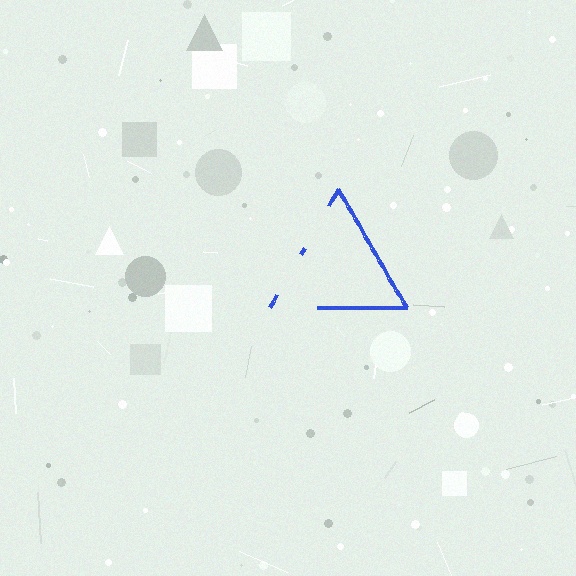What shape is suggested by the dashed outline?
The dashed outline suggests a triangle.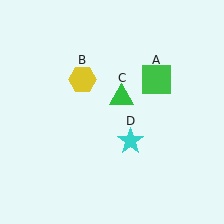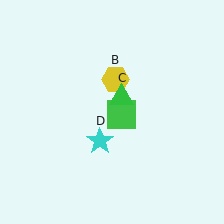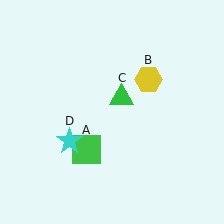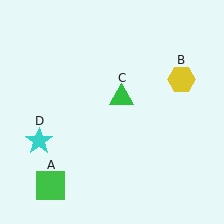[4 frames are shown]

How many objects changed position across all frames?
3 objects changed position: green square (object A), yellow hexagon (object B), cyan star (object D).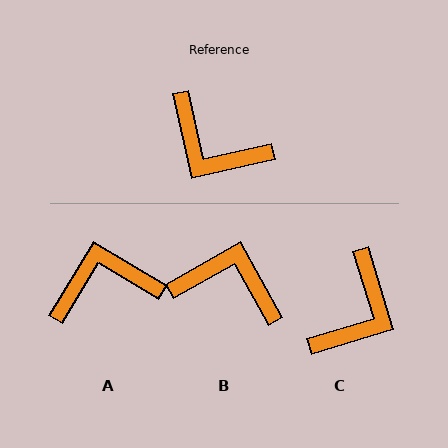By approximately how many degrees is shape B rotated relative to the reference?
Approximately 163 degrees clockwise.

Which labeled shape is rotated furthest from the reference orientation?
B, about 163 degrees away.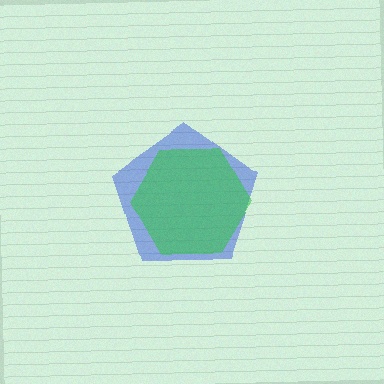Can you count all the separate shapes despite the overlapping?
Yes, there are 2 separate shapes.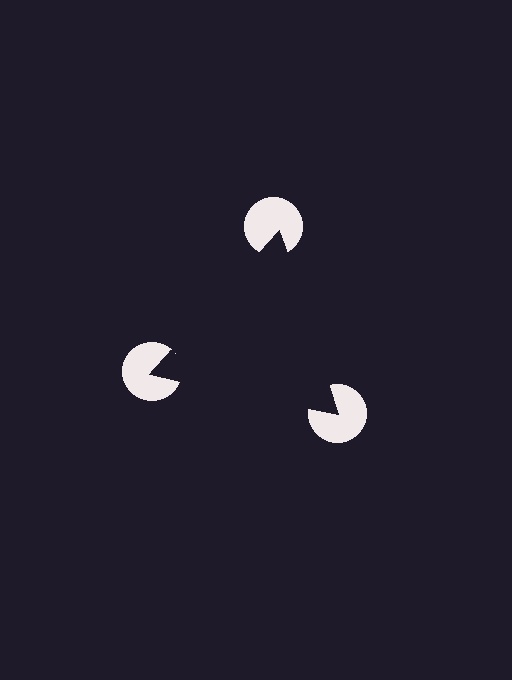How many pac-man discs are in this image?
There are 3 — one at each vertex of the illusory triangle.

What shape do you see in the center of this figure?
An illusory triangle — its edges are inferred from the aligned wedge cuts in the pac-man discs, not physically drawn.